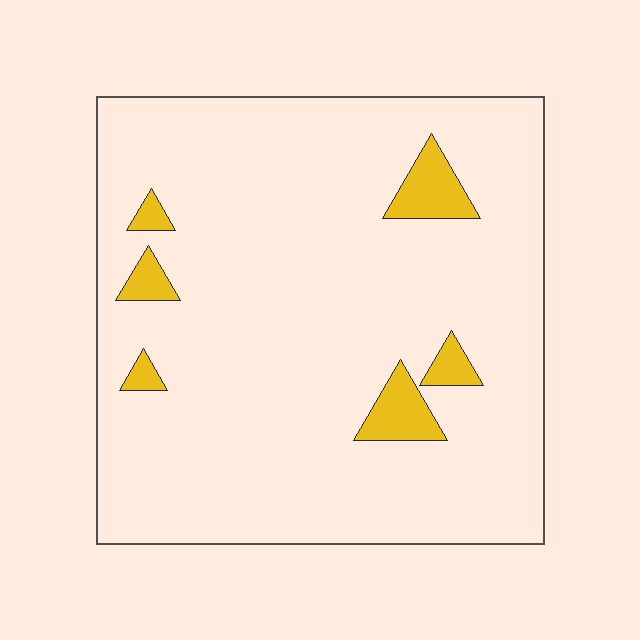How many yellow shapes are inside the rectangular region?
6.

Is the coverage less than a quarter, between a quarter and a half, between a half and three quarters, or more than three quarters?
Less than a quarter.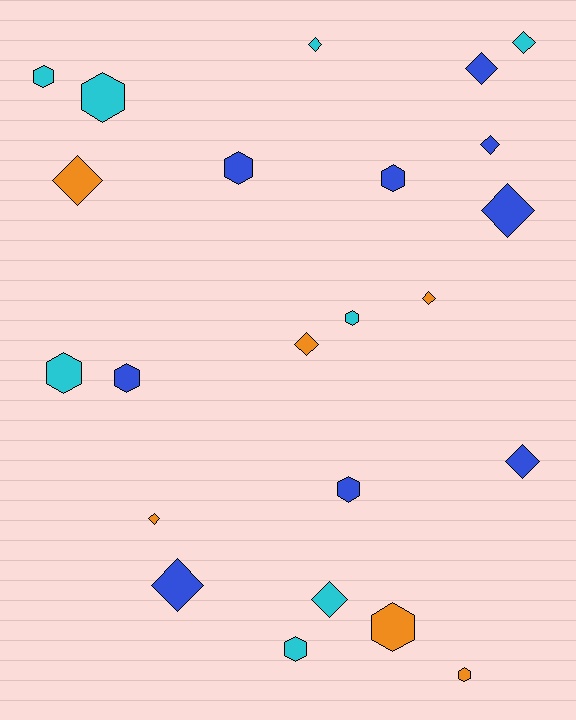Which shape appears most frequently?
Diamond, with 12 objects.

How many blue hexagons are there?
There are 4 blue hexagons.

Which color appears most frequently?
Blue, with 9 objects.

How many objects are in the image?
There are 23 objects.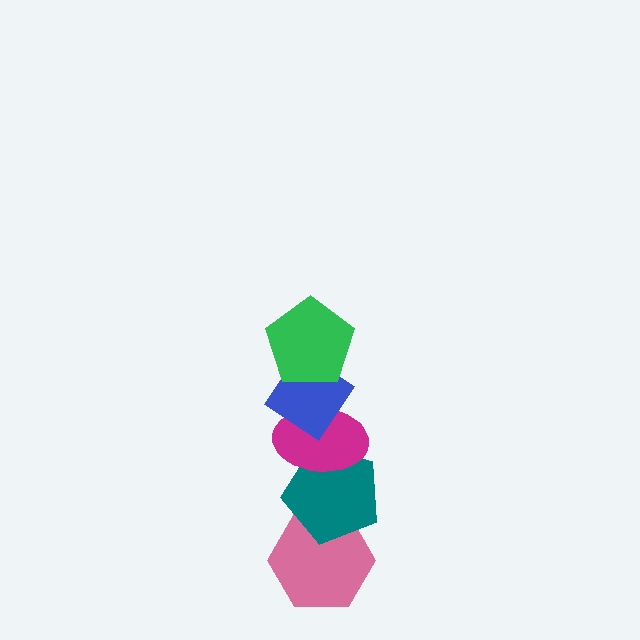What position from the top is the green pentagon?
The green pentagon is 1st from the top.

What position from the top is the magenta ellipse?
The magenta ellipse is 3rd from the top.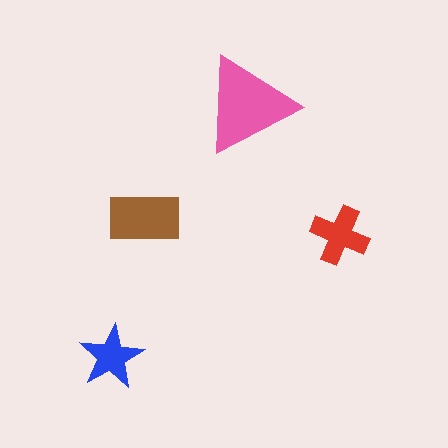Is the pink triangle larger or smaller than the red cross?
Larger.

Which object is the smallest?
The blue star.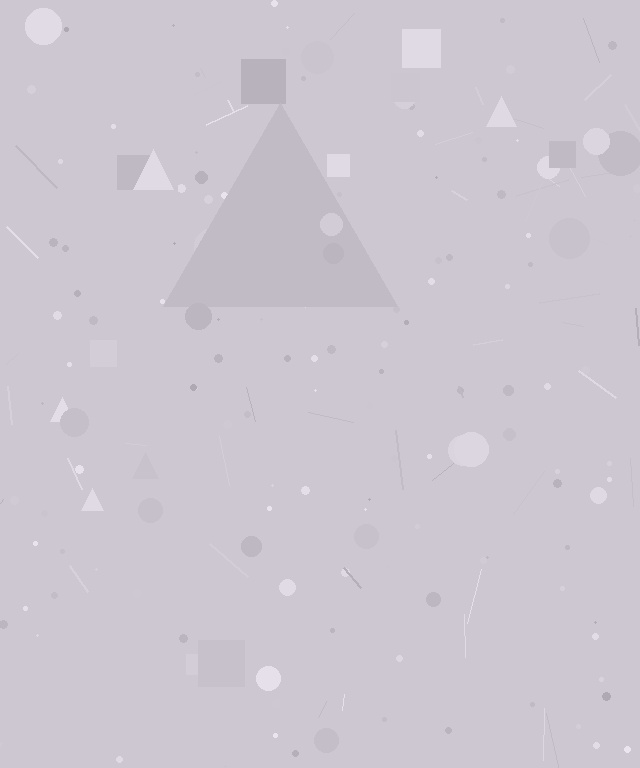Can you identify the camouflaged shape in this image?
The camouflaged shape is a triangle.